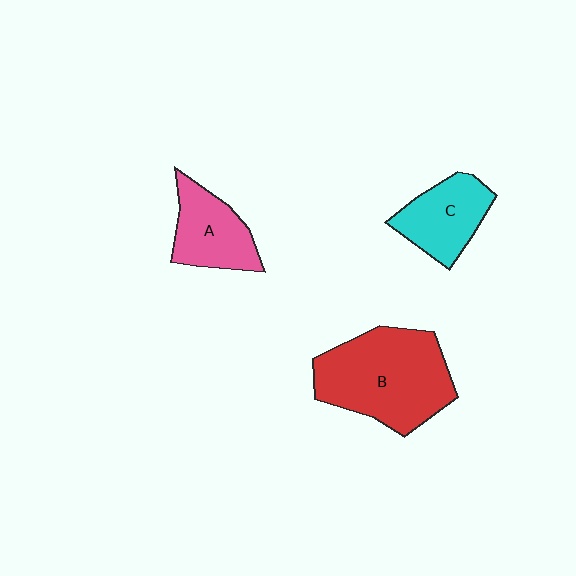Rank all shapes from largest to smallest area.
From largest to smallest: B (red), C (cyan), A (pink).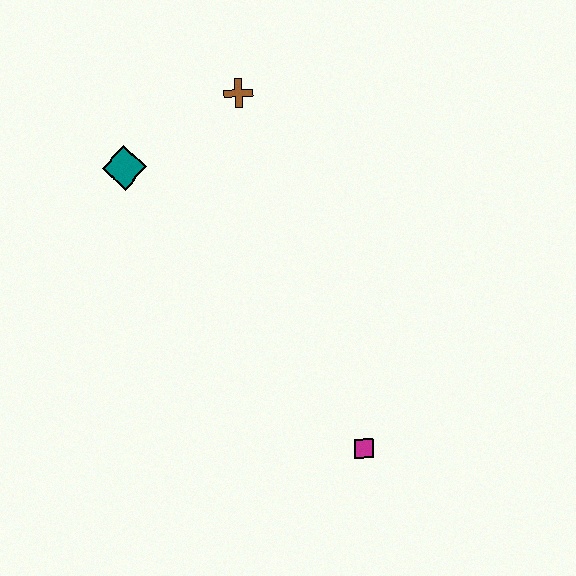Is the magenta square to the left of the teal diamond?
No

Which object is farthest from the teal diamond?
The magenta square is farthest from the teal diamond.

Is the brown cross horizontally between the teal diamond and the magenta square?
Yes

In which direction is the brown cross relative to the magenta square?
The brown cross is above the magenta square.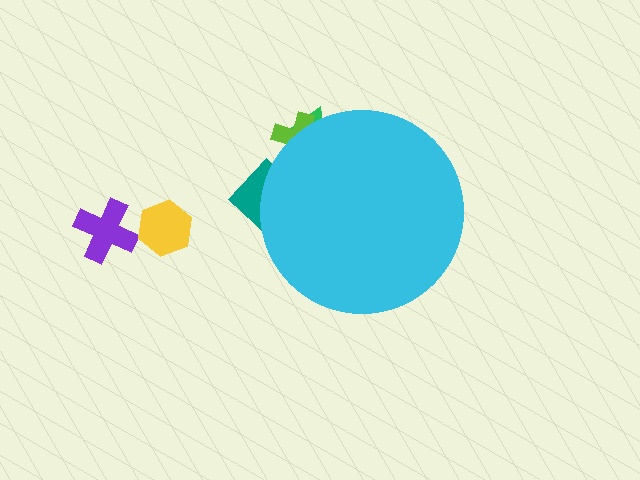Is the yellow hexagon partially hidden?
No, the yellow hexagon is fully visible.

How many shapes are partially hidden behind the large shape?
3 shapes are partially hidden.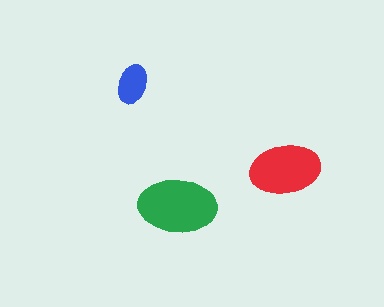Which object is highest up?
The blue ellipse is topmost.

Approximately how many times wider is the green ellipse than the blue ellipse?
About 2 times wider.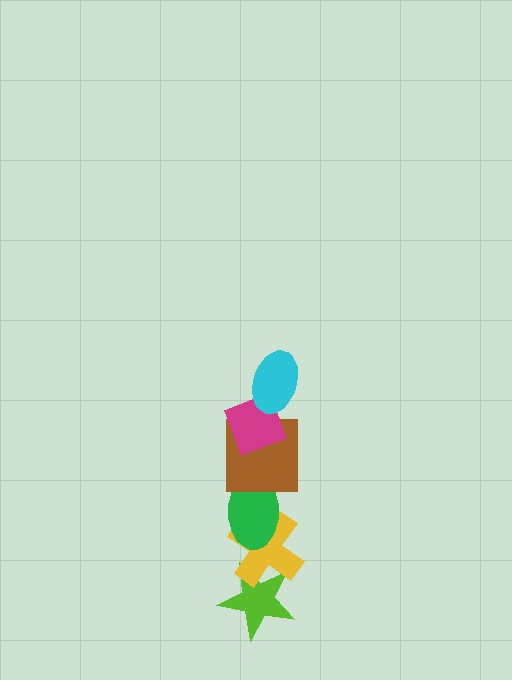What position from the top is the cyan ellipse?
The cyan ellipse is 1st from the top.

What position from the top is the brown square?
The brown square is 3rd from the top.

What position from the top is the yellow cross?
The yellow cross is 5th from the top.